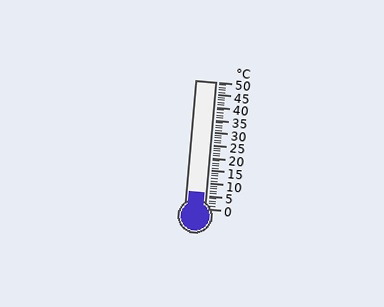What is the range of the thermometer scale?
The thermometer scale ranges from 0°C to 50°C.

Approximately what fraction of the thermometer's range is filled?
The thermometer is filled to approximately 10% of its range.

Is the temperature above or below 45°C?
The temperature is below 45°C.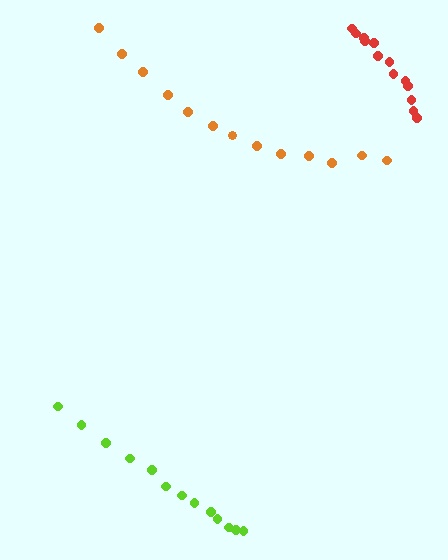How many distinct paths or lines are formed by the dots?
There are 3 distinct paths.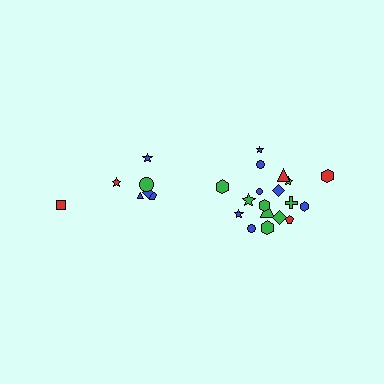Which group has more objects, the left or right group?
The right group.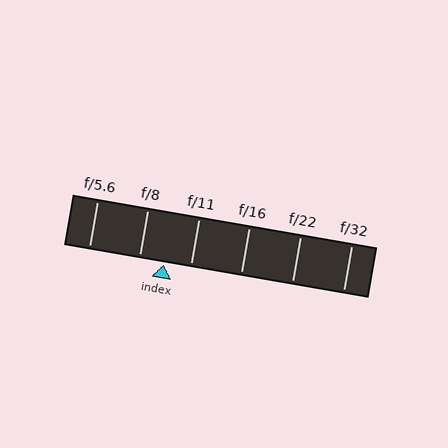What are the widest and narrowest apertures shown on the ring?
The widest aperture shown is f/5.6 and the narrowest is f/32.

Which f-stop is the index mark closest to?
The index mark is closest to f/8.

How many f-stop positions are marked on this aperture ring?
There are 6 f-stop positions marked.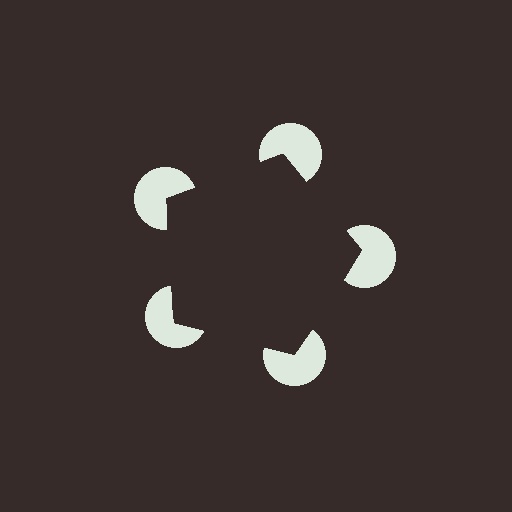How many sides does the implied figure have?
5 sides.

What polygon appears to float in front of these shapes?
An illusory pentagon — its edges are inferred from the aligned wedge cuts in the pac-man discs, not physically drawn.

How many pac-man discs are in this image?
There are 5 — one at each vertex of the illusory pentagon.